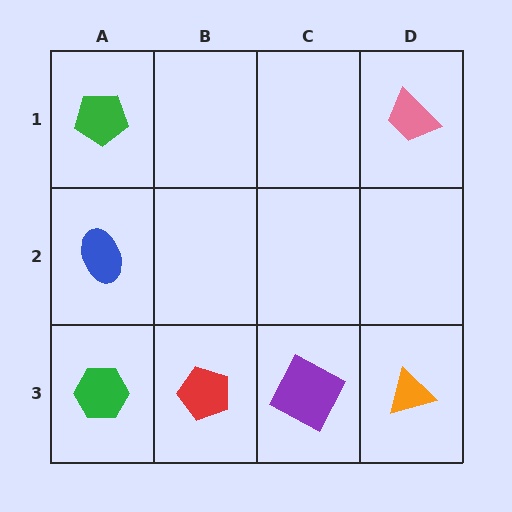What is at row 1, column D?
A pink trapezoid.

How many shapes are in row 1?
2 shapes.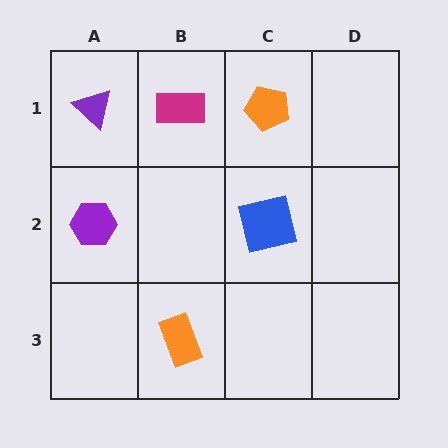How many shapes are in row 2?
2 shapes.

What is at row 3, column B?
An orange rectangle.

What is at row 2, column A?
A purple hexagon.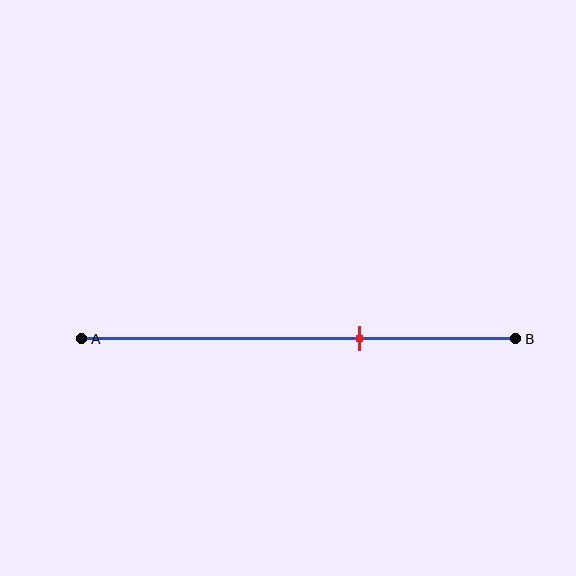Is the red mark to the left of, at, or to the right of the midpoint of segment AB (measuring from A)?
The red mark is to the right of the midpoint of segment AB.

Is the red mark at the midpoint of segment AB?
No, the mark is at about 65% from A, not at the 50% midpoint.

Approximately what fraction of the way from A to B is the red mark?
The red mark is approximately 65% of the way from A to B.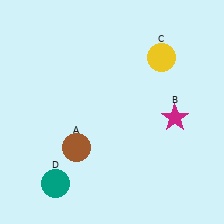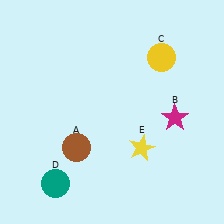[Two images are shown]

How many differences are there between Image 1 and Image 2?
There is 1 difference between the two images.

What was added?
A yellow star (E) was added in Image 2.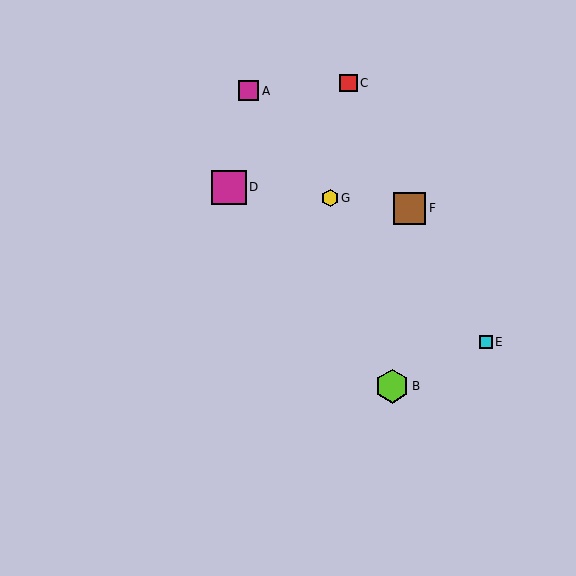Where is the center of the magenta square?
The center of the magenta square is at (229, 187).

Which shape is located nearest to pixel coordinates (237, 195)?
The magenta square (labeled D) at (229, 187) is nearest to that location.